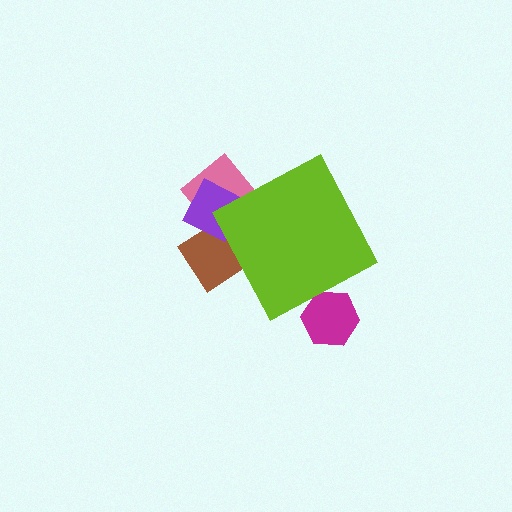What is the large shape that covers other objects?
A lime diamond.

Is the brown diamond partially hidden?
Yes, the brown diamond is partially hidden behind the lime diamond.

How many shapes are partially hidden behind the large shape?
5 shapes are partially hidden.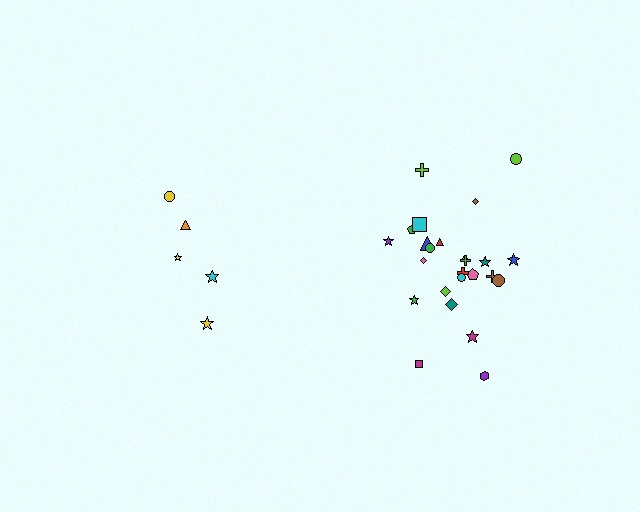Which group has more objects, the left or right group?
The right group.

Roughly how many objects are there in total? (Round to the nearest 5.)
Roughly 30 objects in total.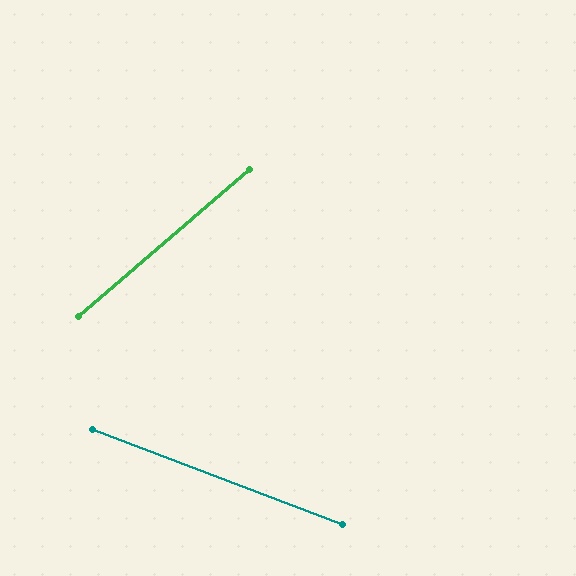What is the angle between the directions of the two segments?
Approximately 62 degrees.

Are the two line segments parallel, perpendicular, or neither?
Neither parallel nor perpendicular — they differ by about 62°.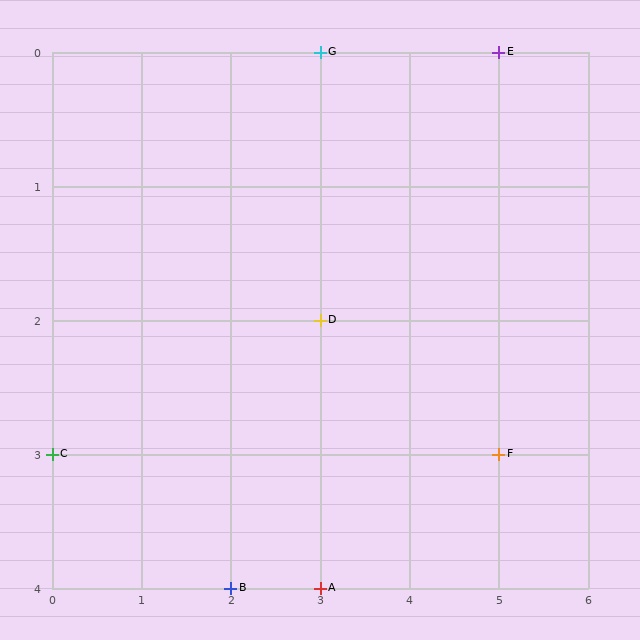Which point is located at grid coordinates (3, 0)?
Point G is at (3, 0).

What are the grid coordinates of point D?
Point D is at grid coordinates (3, 2).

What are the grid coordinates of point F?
Point F is at grid coordinates (5, 3).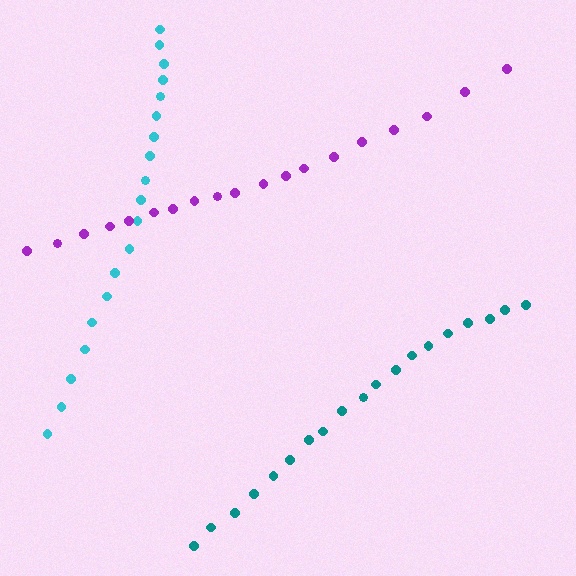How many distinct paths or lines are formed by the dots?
There are 3 distinct paths.